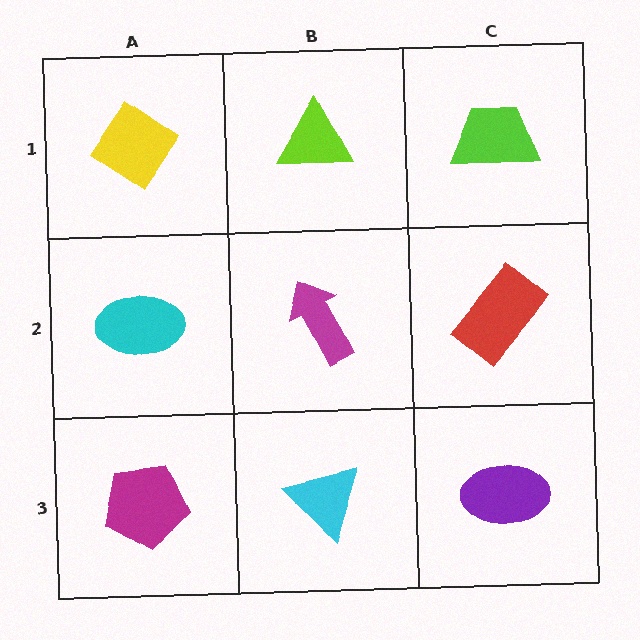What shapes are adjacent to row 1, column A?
A cyan ellipse (row 2, column A), a lime triangle (row 1, column B).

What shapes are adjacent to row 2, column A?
A yellow diamond (row 1, column A), a magenta pentagon (row 3, column A), a magenta arrow (row 2, column B).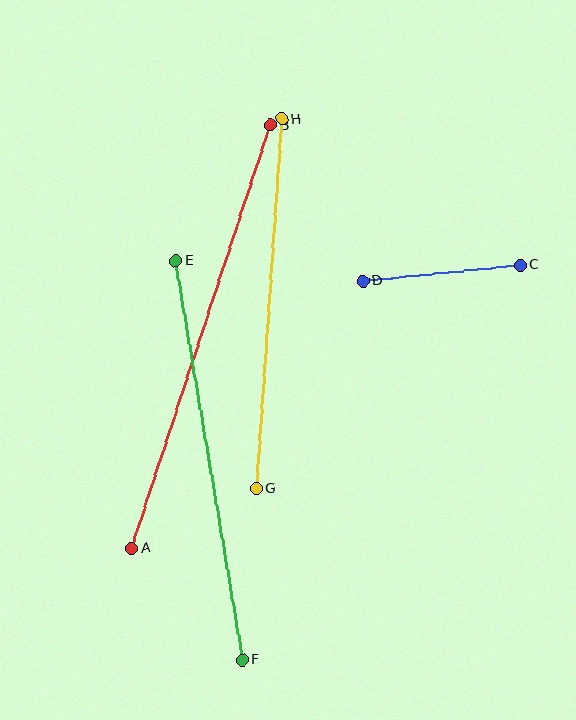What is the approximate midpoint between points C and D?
The midpoint is at approximately (442, 273) pixels.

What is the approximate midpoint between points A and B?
The midpoint is at approximately (201, 337) pixels.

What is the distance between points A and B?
The distance is approximately 445 pixels.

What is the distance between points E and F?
The distance is approximately 405 pixels.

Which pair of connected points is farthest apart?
Points A and B are farthest apart.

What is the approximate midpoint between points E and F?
The midpoint is at approximately (209, 460) pixels.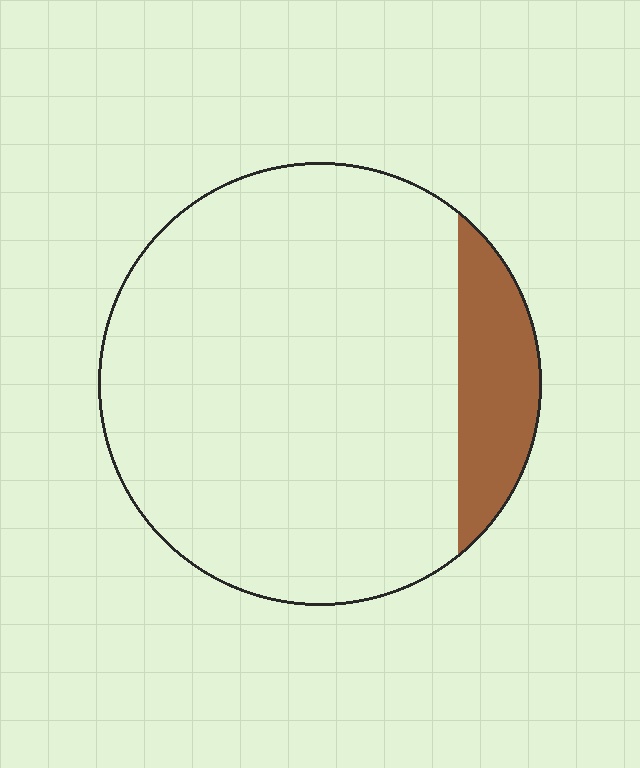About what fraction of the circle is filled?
About one eighth (1/8).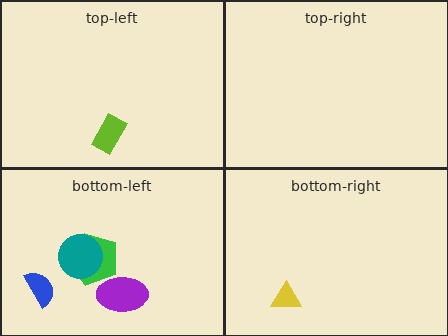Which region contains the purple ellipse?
The bottom-left region.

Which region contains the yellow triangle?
The bottom-right region.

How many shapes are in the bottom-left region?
4.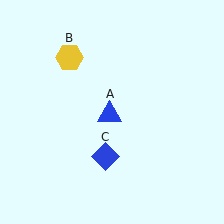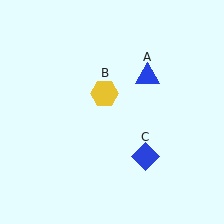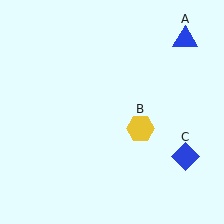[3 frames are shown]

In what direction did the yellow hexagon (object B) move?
The yellow hexagon (object B) moved down and to the right.